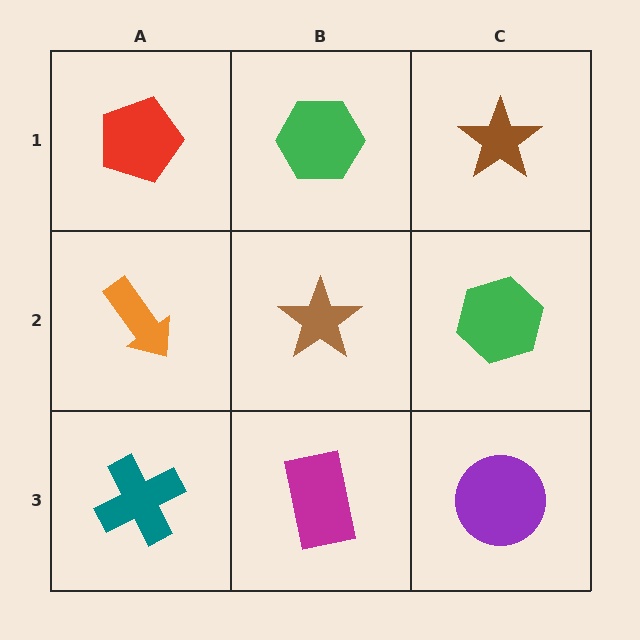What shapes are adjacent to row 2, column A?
A red pentagon (row 1, column A), a teal cross (row 3, column A), a brown star (row 2, column B).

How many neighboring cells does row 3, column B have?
3.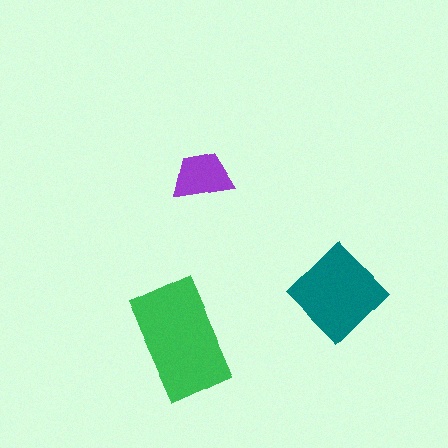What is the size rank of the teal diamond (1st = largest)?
2nd.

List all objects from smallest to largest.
The purple trapezoid, the teal diamond, the green rectangle.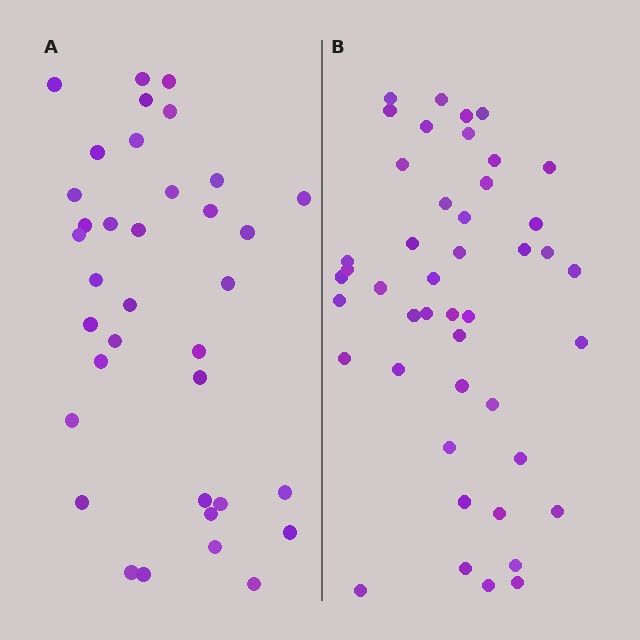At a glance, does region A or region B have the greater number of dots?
Region B (the right region) has more dots.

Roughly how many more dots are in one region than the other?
Region B has roughly 8 or so more dots than region A.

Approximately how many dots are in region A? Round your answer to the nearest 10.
About 40 dots. (The exact count is 36, which rounds to 40.)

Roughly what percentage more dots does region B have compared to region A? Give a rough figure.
About 25% more.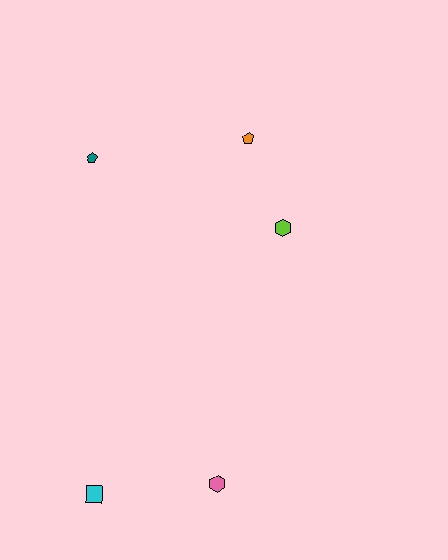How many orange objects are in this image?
There is 1 orange object.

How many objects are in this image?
There are 5 objects.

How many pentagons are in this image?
There are 2 pentagons.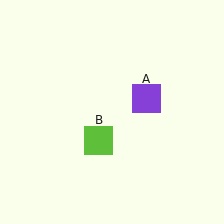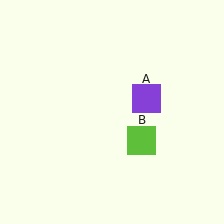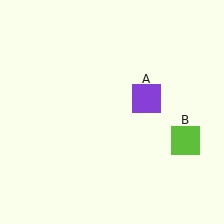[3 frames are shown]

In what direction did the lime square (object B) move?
The lime square (object B) moved right.